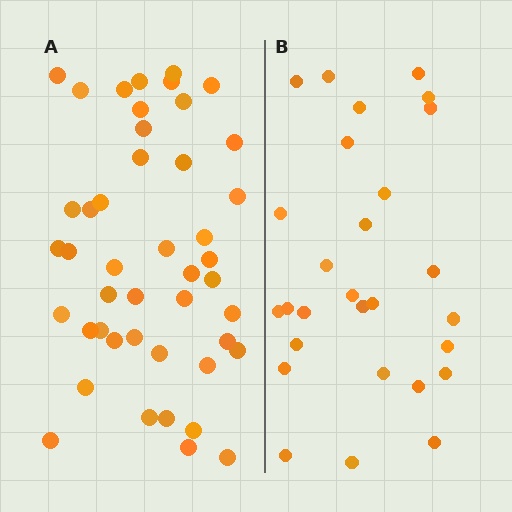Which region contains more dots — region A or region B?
Region A (the left region) has more dots.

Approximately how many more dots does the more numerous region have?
Region A has approximately 15 more dots than region B.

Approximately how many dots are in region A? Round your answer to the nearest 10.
About 40 dots. (The exact count is 45, which rounds to 40.)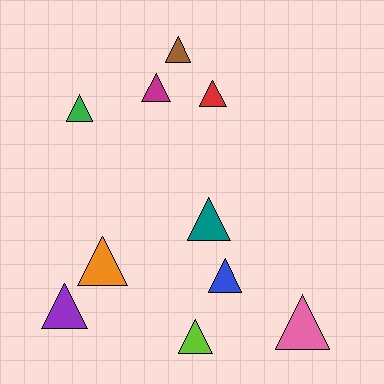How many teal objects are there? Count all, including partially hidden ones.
There is 1 teal object.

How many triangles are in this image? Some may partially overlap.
There are 10 triangles.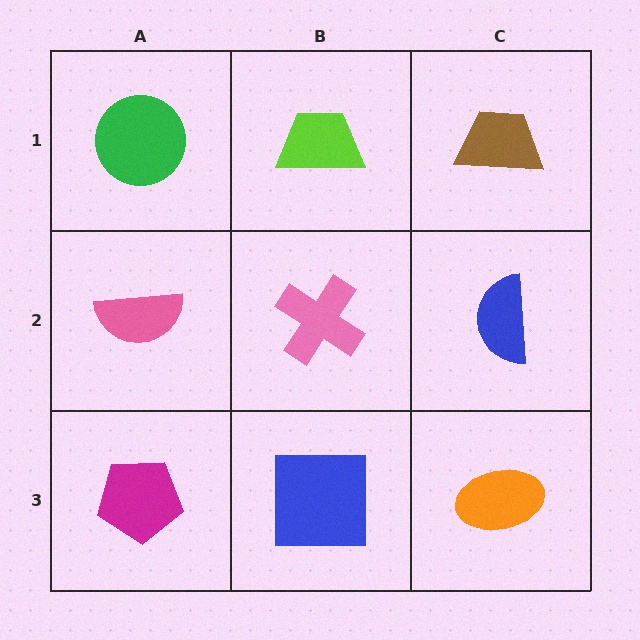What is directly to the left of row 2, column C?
A pink cross.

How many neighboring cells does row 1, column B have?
3.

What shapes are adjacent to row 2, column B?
A lime trapezoid (row 1, column B), a blue square (row 3, column B), a pink semicircle (row 2, column A), a blue semicircle (row 2, column C).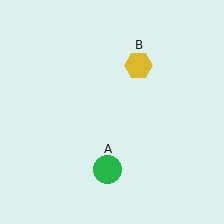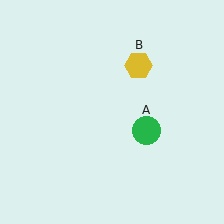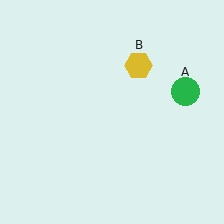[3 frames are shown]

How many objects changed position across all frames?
1 object changed position: green circle (object A).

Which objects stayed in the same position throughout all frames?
Yellow hexagon (object B) remained stationary.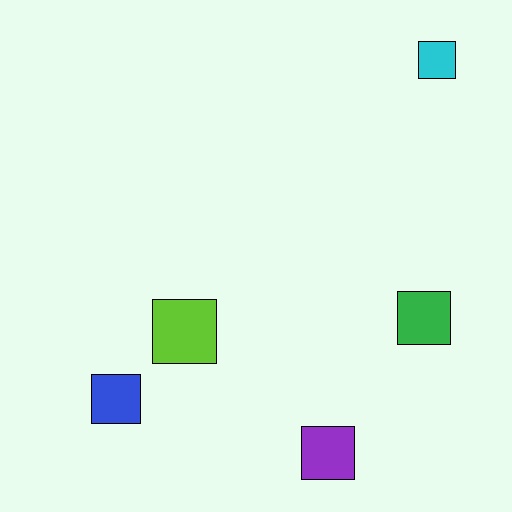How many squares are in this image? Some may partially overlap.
There are 5 squares.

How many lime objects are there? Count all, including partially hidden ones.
There is 1 lime object.